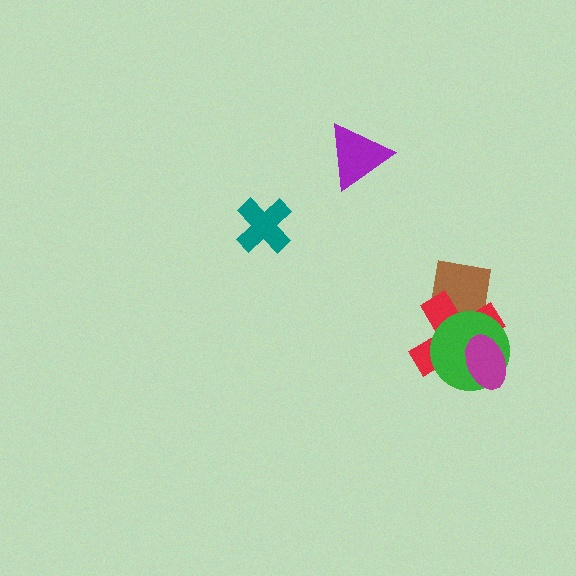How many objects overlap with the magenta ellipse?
2 objects overlap with the magenta ellipse.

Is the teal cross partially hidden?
No, no other shape covers it.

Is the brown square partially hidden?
Yes, it is partially covered by another shape.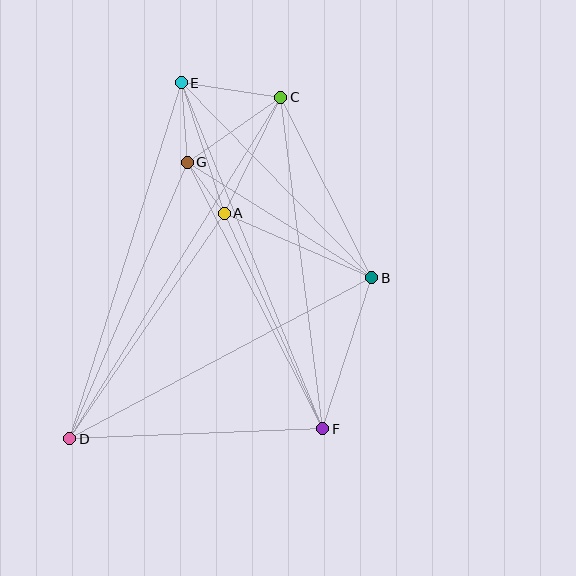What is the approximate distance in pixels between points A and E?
The distance between A and E is approximately 137 pixels.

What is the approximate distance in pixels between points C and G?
The distance between C and G is approximately 114 pixels.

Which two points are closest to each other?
Points A and G are closest to each other.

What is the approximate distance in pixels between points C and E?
The distance between C and E is approximately 101 pixels.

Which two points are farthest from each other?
Points C and D are farthest from each other.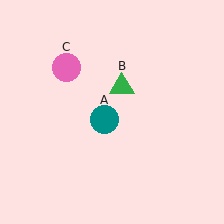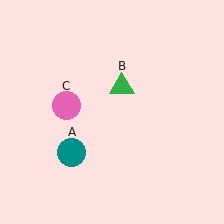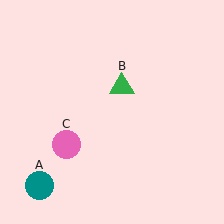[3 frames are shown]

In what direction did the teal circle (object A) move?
The teal circle (object A) moved down and to the left.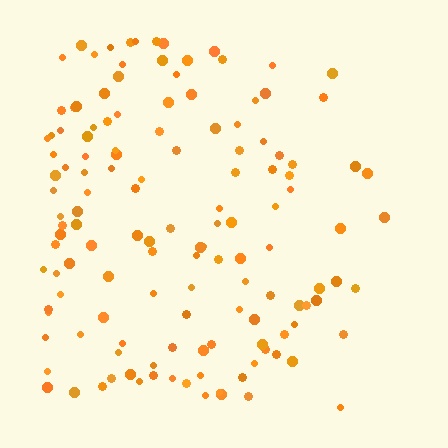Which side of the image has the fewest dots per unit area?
The right.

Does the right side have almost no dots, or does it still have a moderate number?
Still a moderate number, just noticeably fewer than the left.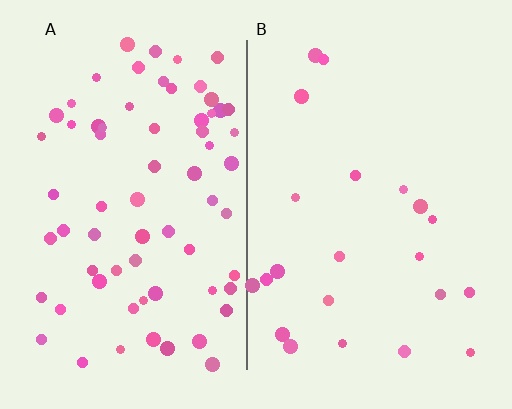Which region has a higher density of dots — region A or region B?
A (the left).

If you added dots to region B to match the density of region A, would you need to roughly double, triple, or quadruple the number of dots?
Approximately triple.